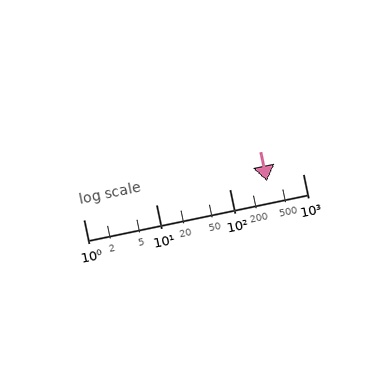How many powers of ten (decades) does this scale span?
The scale spans 3 decades, from 1 to 1000.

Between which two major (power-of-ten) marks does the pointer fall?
The pointer is between 100 and 1000.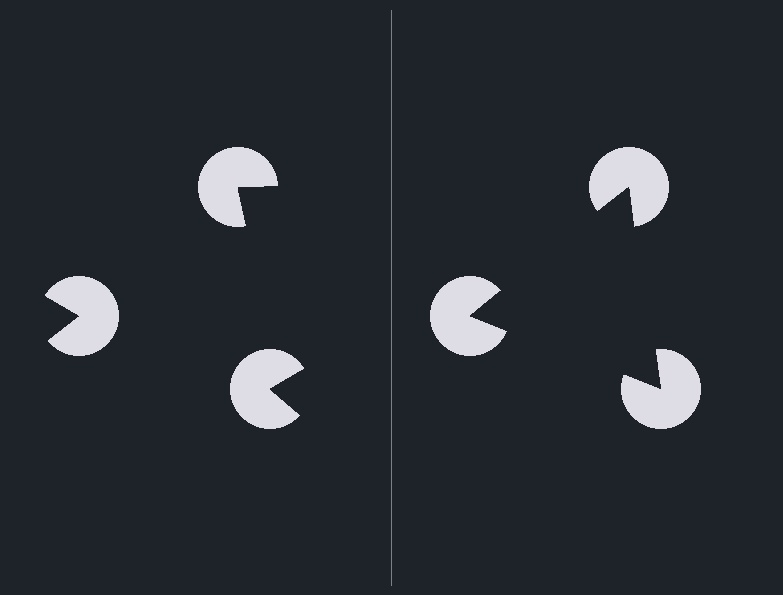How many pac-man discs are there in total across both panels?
6 — 3 on each side.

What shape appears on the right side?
An illusory triangle.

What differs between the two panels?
The pac-man discs are positioned identically on both sides; only the wedge orientations differ. On the right they align to a triangle; on the left they are misaligned.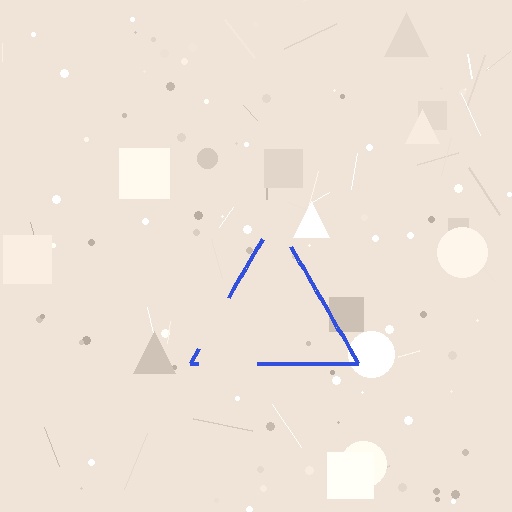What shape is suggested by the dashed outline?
The dashed outline suggests a triangle.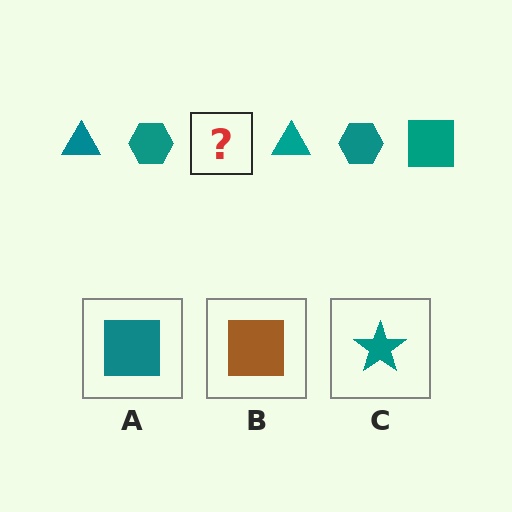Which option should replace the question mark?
Option A.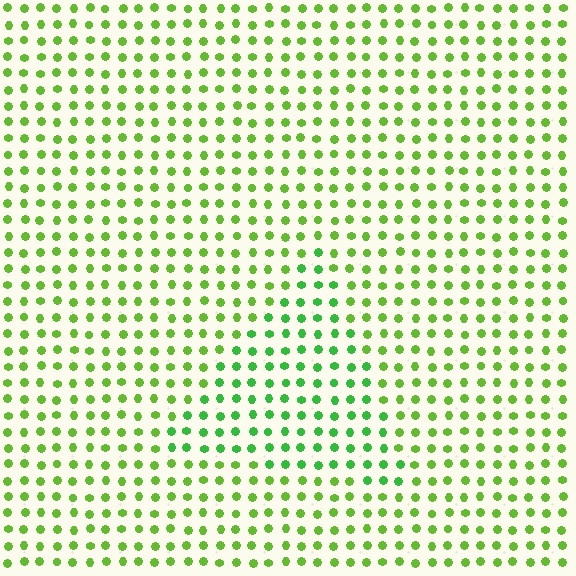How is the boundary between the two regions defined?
The boundary is defined purely by a slight shift in hue (about 26 degrees). Spacing, size, and orientation are identical on both sides.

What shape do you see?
I see a triangle.